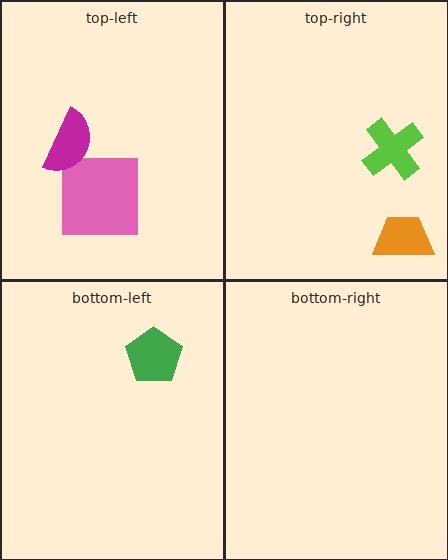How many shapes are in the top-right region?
2.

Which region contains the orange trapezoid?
The top-right region.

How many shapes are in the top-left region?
2.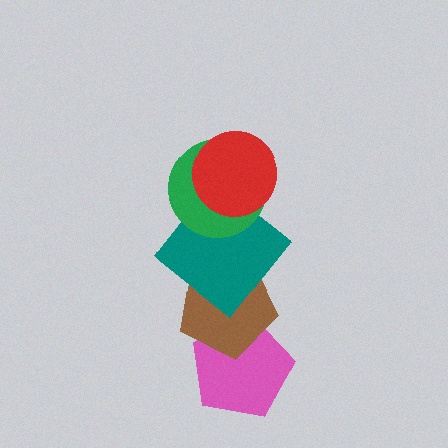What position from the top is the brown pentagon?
The brown pentagon is 4th from the top.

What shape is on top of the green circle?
The red circle is on top of the green circle.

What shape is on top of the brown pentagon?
The teal diamond is on top of the brown pentagon.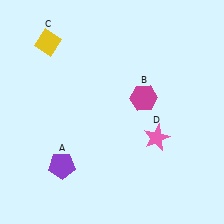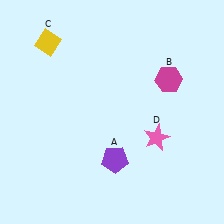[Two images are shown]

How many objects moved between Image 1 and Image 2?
2 objects moved between the two images.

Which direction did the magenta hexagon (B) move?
The magenta hexagon (B) moved right.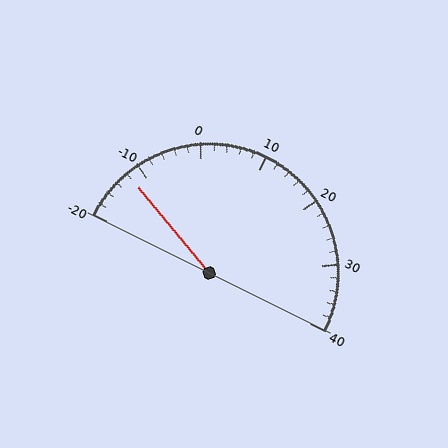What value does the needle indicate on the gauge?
The needle indicates approximately -12.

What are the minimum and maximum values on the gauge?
The gauge ranges from -20 to 40.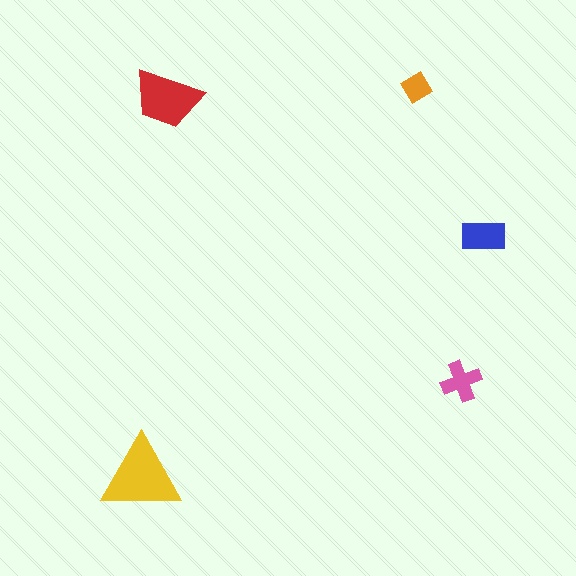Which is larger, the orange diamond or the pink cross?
The pink cross.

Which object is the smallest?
The orange diamond.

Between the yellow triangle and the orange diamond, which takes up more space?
The yellow triangle.